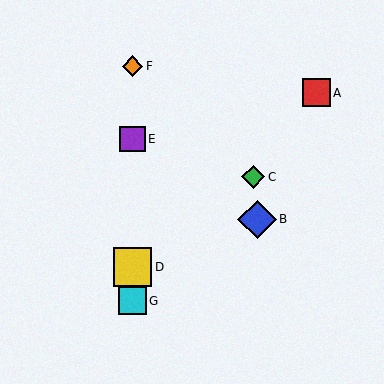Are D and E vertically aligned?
Yes, both are at x≈132.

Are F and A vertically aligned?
No, F is at x≈132 and A is at x≈316.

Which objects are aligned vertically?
Objects D, E, F, G are aligned vertically.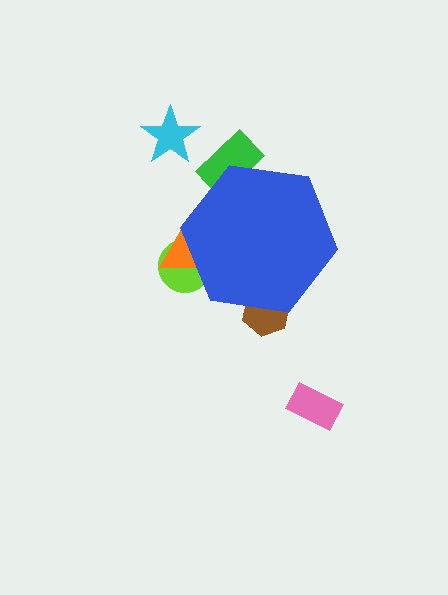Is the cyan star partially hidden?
No, the cyan star is fully visible.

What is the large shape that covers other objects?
A blue hexagon.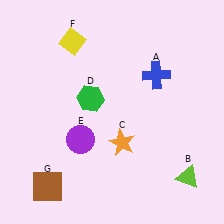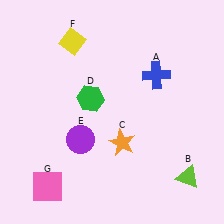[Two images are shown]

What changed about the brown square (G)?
In Image 1, G is brown. In Image 2, it changed to pink.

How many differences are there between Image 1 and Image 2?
There is 1 difference between the two images.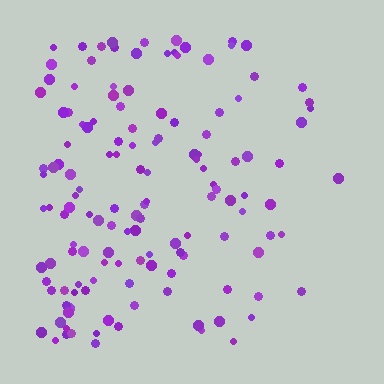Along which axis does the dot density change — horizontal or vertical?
Horizontal.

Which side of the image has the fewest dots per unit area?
The right.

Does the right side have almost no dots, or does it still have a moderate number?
Still a moderate number, just noticeably fewer than the left.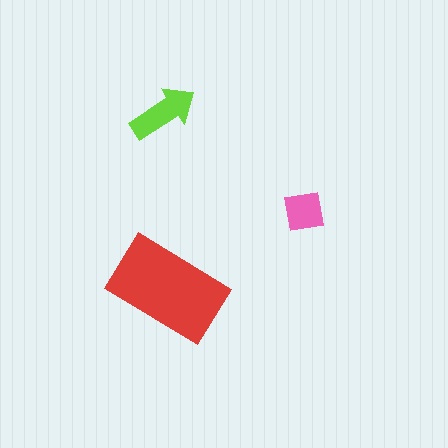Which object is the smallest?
The pink square.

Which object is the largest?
The red rectangle.